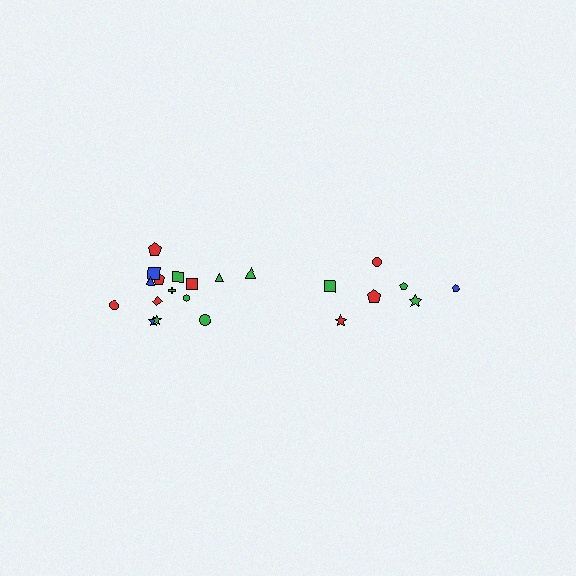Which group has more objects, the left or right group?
The left group.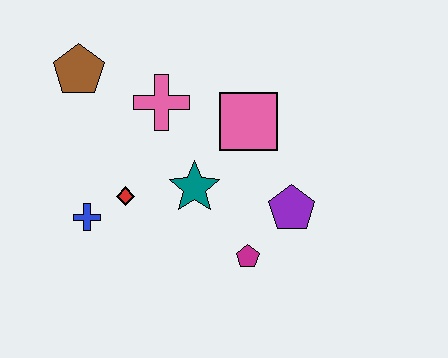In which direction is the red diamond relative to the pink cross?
The red diamond is below the pink cross.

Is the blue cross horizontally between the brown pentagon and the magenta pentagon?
Yes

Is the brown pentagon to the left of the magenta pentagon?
Yes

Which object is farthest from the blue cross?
The purple pentagon is farthest from the blue cross.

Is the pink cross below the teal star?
No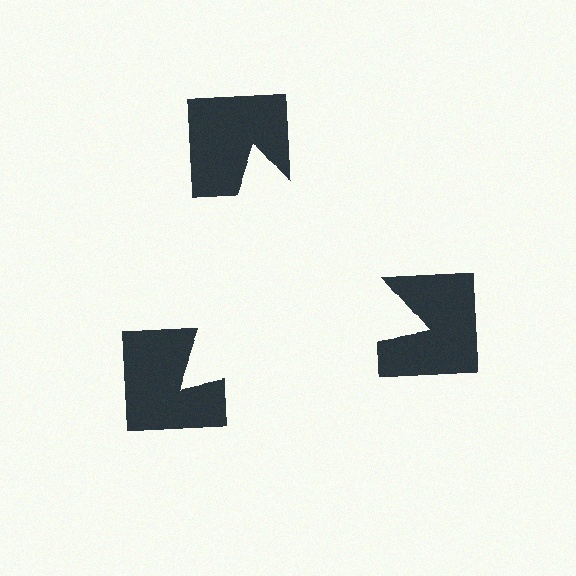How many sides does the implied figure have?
3 sides.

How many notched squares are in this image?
There are 3 — one at each vertex of the illusory triangle.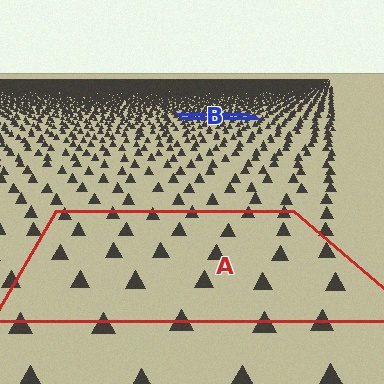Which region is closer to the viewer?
Region A is closer. The texture elements there are larger and more spread out.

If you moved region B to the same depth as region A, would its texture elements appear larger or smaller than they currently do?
They would appear larger. At a closer depth, the same texture elements are projected at a bigger on-screen size.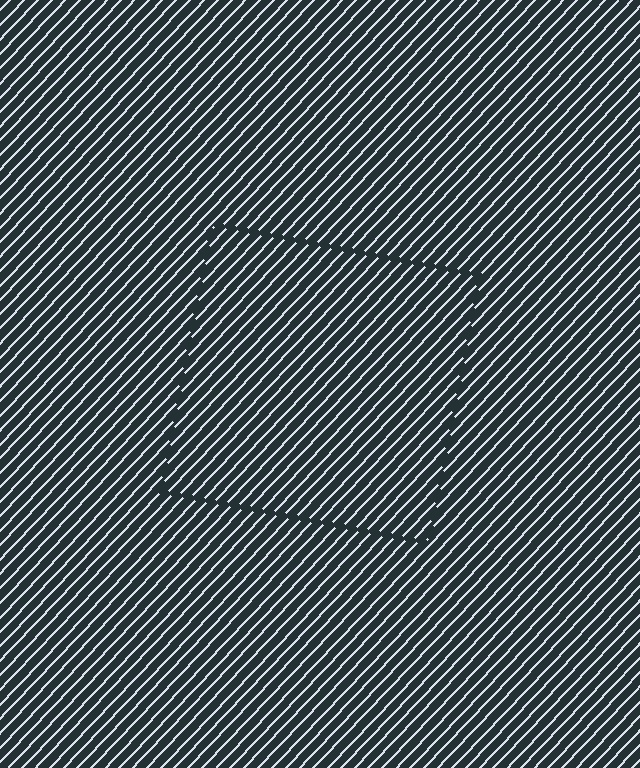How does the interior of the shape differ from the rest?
The interior of the shape contains the same grating, shifted by half a period — the contour is defined by the phase discontinuity where line-ends from the inner and outer gratings abut.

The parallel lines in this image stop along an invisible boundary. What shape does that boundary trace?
An illusory square. The interior of the shape contains the same grating, shifted by half a period — the contour is defined by the phase discontinuity where line-ends from the inner and outer gratings abut.